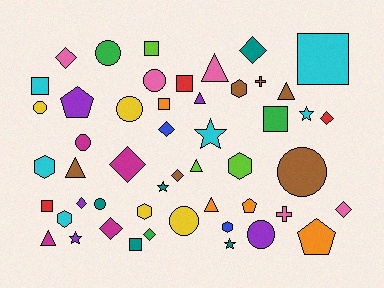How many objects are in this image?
There are 50 objects.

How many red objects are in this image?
There are 3 red objects.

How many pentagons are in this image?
There are 3 pentagons.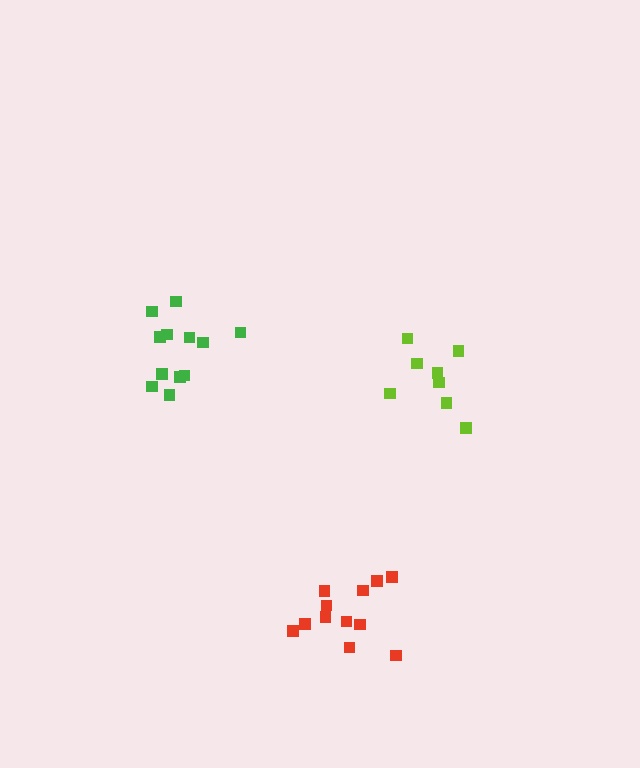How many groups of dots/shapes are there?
There are 3 groups.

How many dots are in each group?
Group 1: 8 dots, Group 2: 12 dots, Group 3: 12 dots (32 total).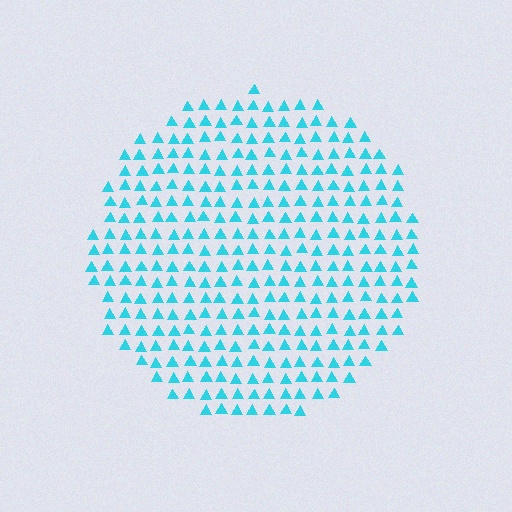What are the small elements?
The small elements are triangles.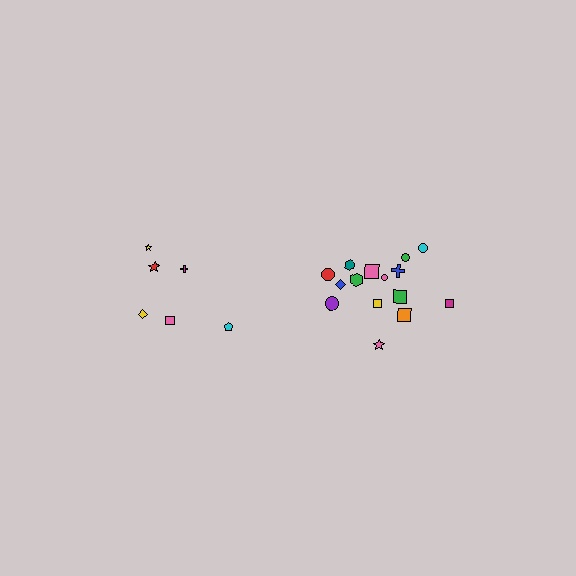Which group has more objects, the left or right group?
The right group.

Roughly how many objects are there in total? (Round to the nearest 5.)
Roughly 20 objects in total.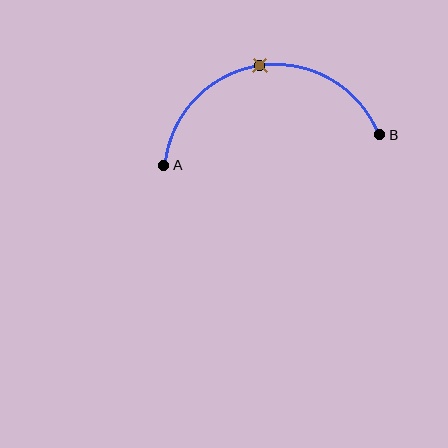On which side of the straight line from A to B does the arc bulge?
The arc bulges above the straight line connecting A and B.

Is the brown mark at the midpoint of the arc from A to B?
Yes. The brown mark lies on the arc at equal arc-length from both A and B — it is the arc midpoint.